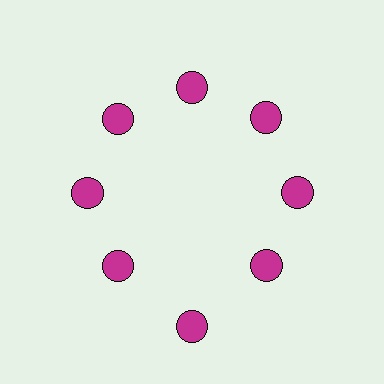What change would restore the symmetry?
The symmetry would be restored by moving it inward, back onto the ring so that all 8 circles sit at equal angles and equal distance from the center.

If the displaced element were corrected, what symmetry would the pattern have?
It would have 8-fold rotational symmetry — the pattern would map onto itself every 45 degrees.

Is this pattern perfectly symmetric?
No. The 8 magenta circles are arranged in a ring, but one element near the 6 o'clock position is pushed outward from the center, breaking the 8-fold rotational symmetry.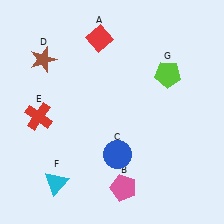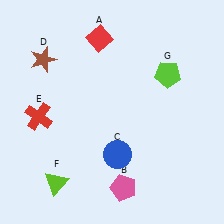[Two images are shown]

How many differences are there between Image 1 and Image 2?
There is 1 difference between the two images.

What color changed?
The triangle (F) changed from cyan in Image 1 to lime in Image 2.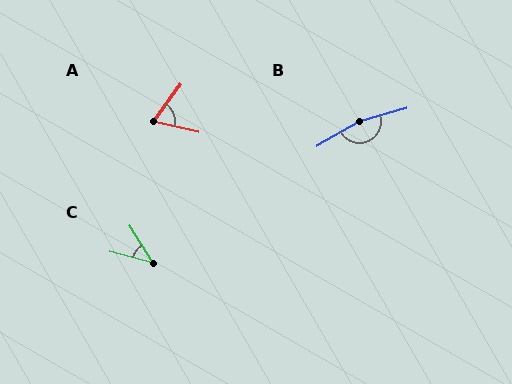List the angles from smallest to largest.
C (43°), A (67°), B (167°).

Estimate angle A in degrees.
Approximately 67 degrees.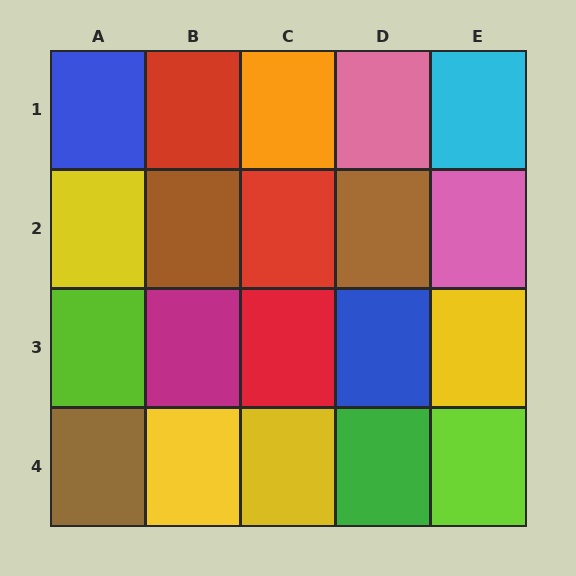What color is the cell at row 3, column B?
Magenta.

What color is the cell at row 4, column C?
Yellow.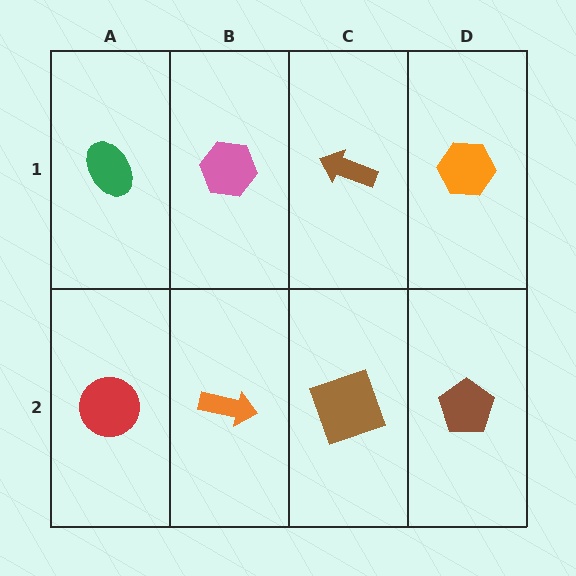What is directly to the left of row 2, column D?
A brown square.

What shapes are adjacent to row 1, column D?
A brown pentagon (row 2, column D), a brown arrow (row 1, column C).